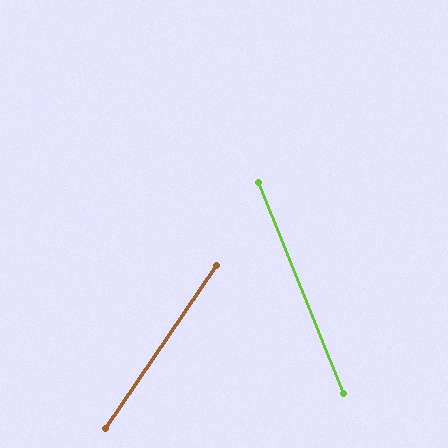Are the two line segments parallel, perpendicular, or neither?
Neither parallel nor perpendicular — they differ by about 56°.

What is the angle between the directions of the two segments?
Approximately 56 degrees.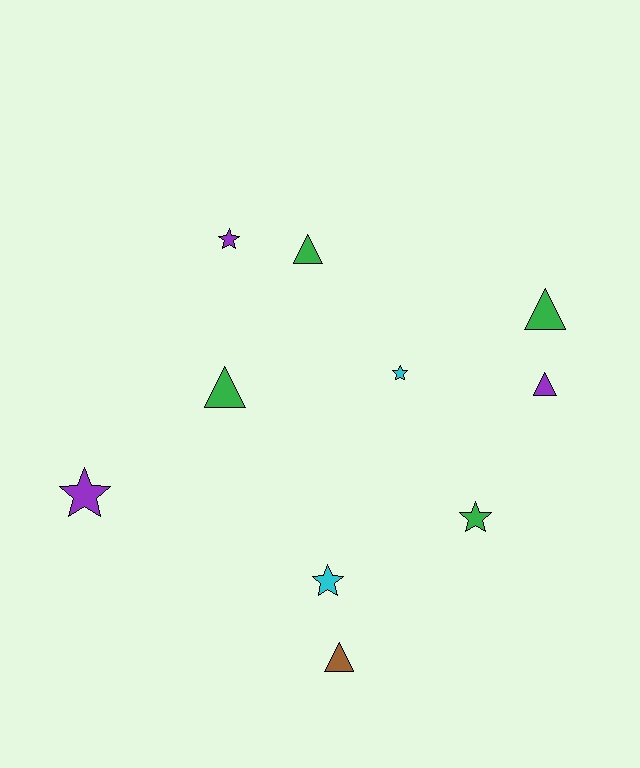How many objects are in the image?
There are 10 objects.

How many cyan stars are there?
There are 2 cyan stars.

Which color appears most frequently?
Green, with 4 objects.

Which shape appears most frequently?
Star, with 5 objects.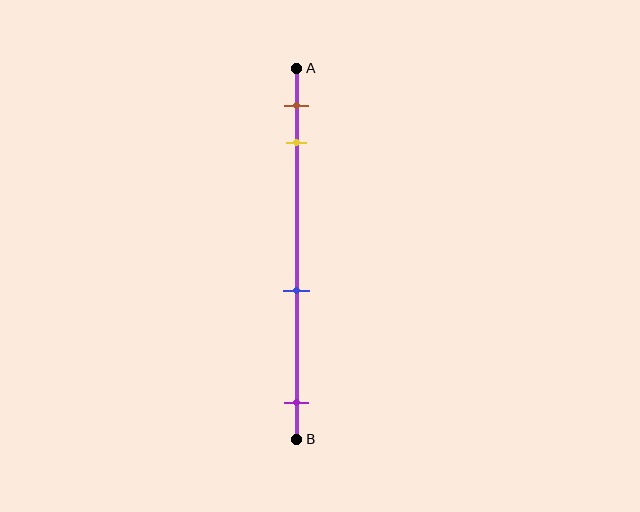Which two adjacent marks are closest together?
The brown and yellow marks are the closest adjacent pair.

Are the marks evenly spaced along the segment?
No, the marks are not evenly spaced.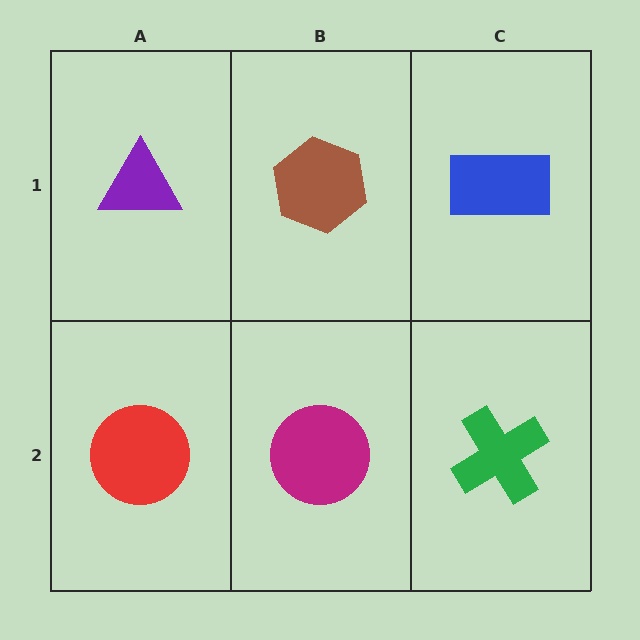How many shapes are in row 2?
3 shapes.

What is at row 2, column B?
A magenta circle.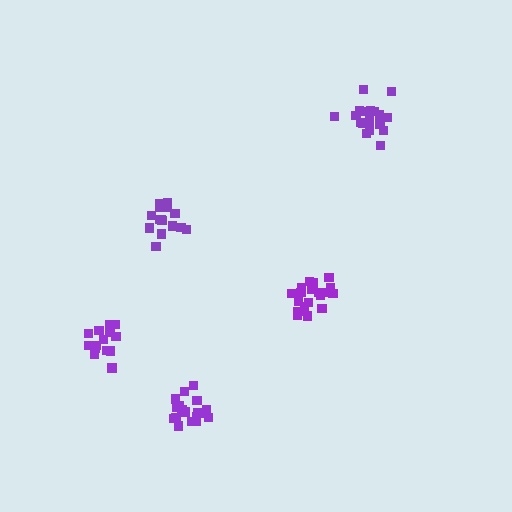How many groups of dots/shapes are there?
There are 5 groups.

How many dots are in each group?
Group 1: 19 dots, Group 2: 15 dots, Group 3: 20 dots, Group 4: 17 dots, Group 5: 18 dots (89 total).